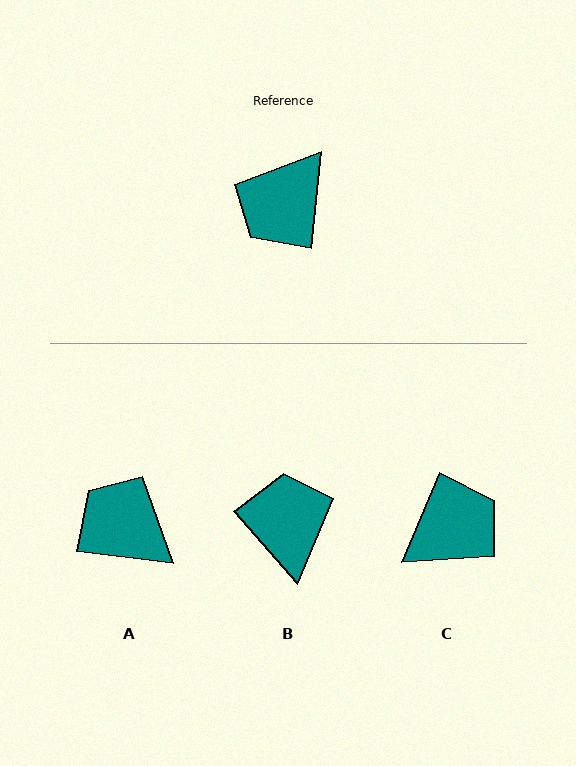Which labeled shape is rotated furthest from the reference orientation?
C, about 163 degrees away.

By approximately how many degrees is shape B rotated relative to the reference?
Approximately 133 degrees clockwise.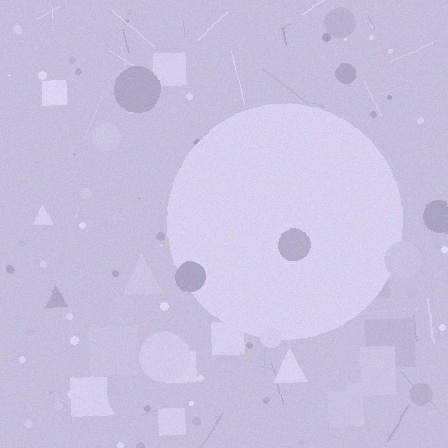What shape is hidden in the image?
A circle is hidden in the image.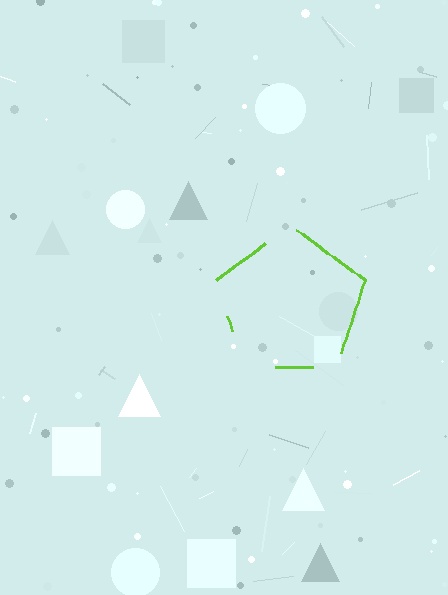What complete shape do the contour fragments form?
The contour fragments form a pentagon.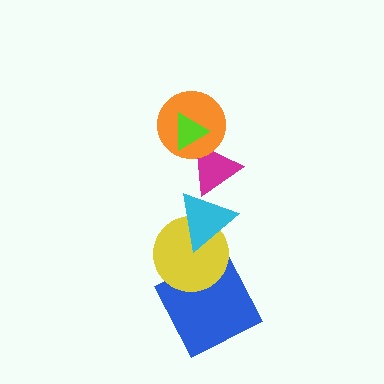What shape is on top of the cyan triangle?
The magenta triangle is on top of the cyan triangle.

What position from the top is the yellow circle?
The yellow circle is 5th from the top.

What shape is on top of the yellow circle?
The cyan triangle is on top of the yellow circle.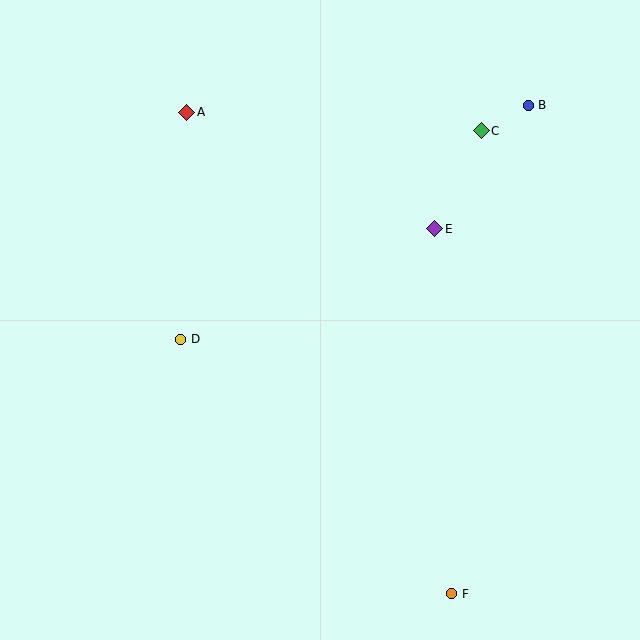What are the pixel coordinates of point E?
Point E is at (435, 229).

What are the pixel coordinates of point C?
Point C is at (481, 131).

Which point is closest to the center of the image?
Point D at (181, 339) is closest to the center.